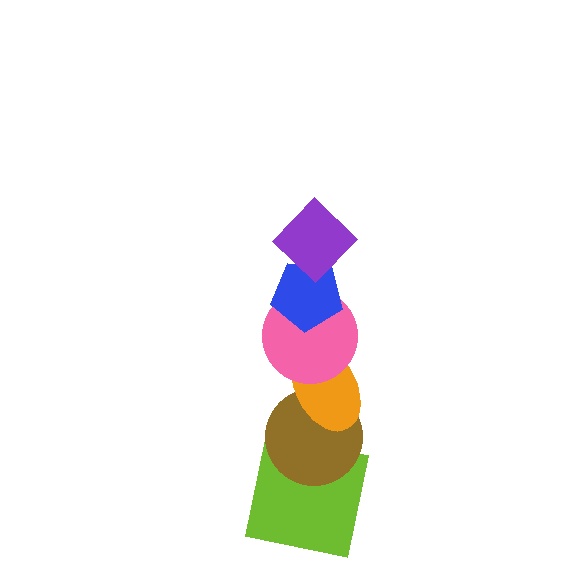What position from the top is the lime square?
The lime square is 6th from the top.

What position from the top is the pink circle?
The pink circle is 3rd from the top.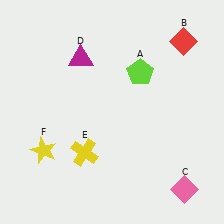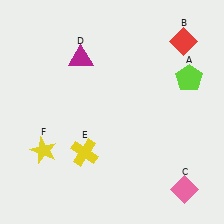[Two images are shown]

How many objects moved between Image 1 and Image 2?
1 object moved between the two images.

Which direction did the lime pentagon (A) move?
The lime pentagon (A) moved right.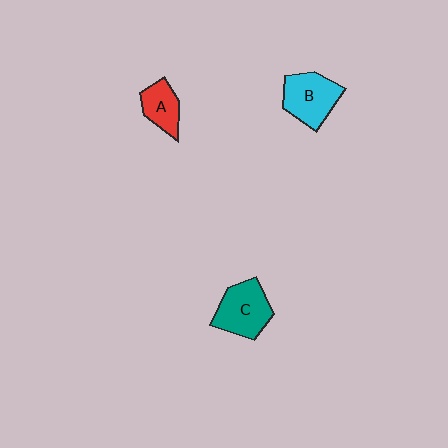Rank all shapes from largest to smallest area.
From largest to smallest: C (teal), B (cyan), A (red).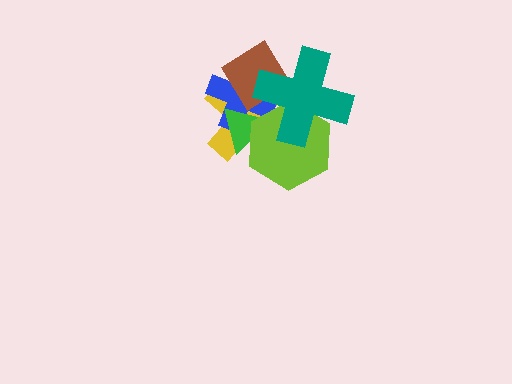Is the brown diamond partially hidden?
Yes, it is partially covered by another shape.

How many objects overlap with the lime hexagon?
4 objects overlap with the lime hexagon.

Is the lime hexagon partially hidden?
Yes, it is partially covered by another shape.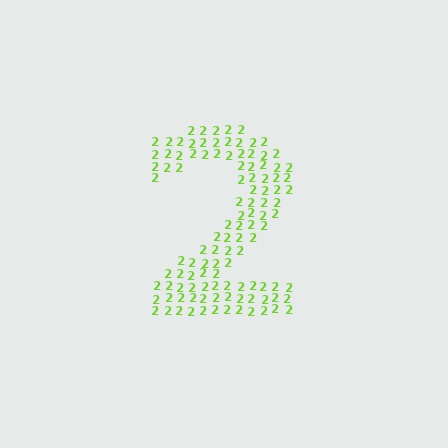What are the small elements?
The small elements are digit 2's.